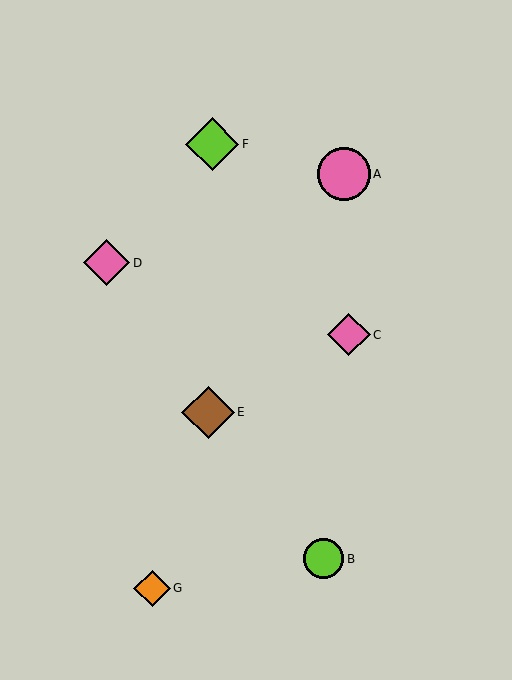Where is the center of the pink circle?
The center of the pink circle is at (344, 174).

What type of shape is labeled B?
Shape B is a lime circle.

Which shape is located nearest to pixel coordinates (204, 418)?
The brown diamond (labeled E) at (208, 412) is nearest to that location.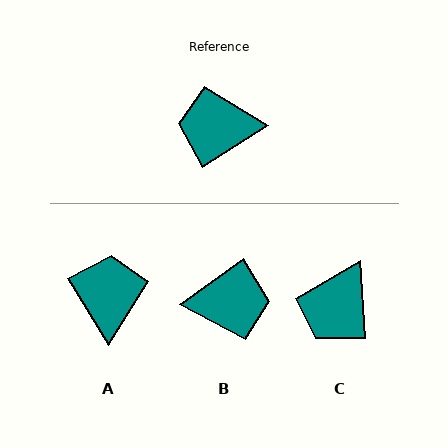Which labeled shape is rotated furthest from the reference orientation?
B, about 177 degrees away.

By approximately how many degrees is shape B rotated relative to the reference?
Approximately 177 degrees clockwise.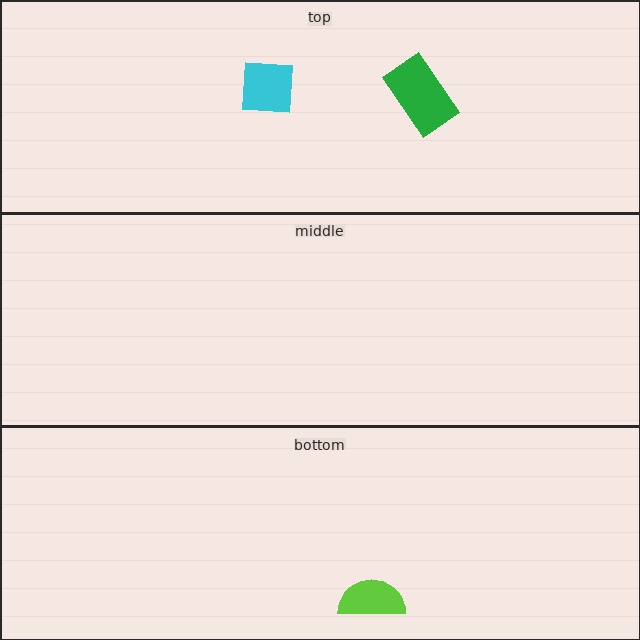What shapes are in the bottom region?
The lime semicircle.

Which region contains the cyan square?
The top region.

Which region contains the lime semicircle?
The bottom region.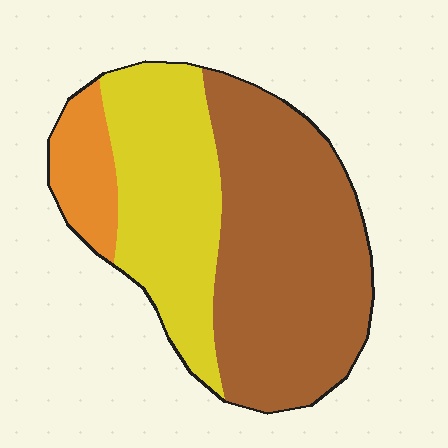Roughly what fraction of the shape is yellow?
Yellow covers 35% of the shape.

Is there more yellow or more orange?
Yellow.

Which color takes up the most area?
Brown, at roughly 55%.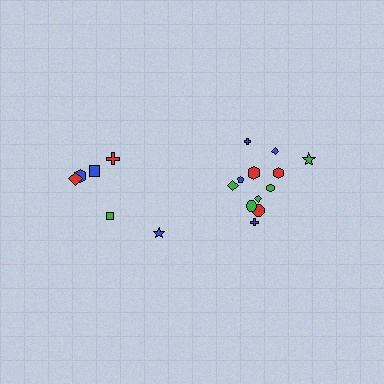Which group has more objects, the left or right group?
The right group.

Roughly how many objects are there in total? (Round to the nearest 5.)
Roughly 20 objects in total.